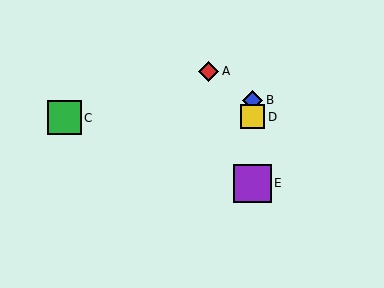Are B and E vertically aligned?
Yes, both are at x≈252.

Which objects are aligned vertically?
Objects B, D, E are aligned vertically.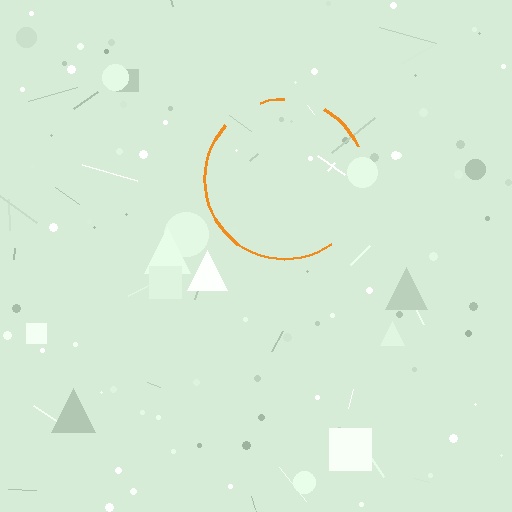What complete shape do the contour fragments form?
The contour fragments form a circle.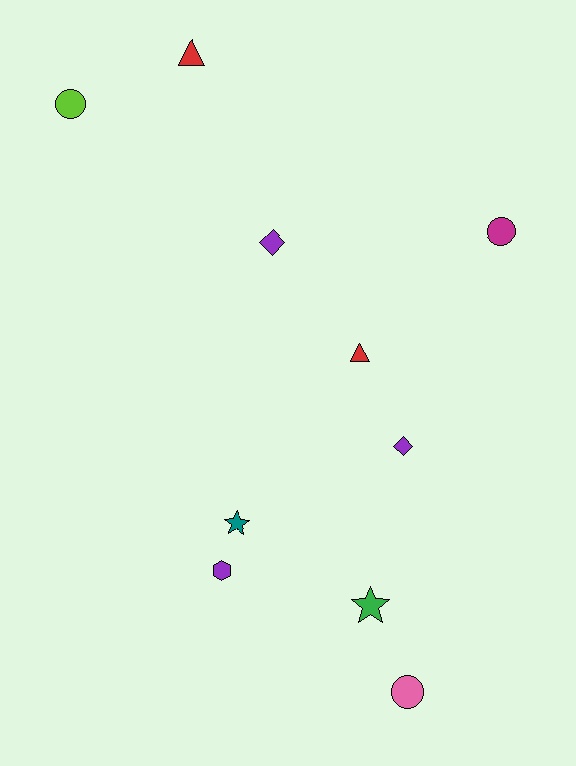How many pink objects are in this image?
There is 1 pink object.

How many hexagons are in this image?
There is 1 hexagon.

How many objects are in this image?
There are 10 objects.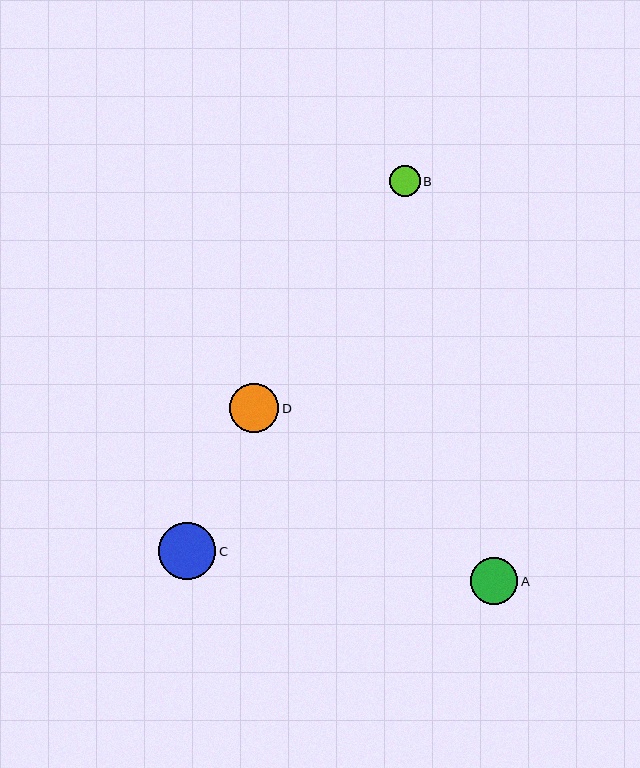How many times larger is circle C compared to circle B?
Circle C is approximately 1.9 times the size of circle B.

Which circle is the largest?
Circle C is the largest with a size of approximately 57 pixels.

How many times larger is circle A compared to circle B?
Circle A is approximately 1.5 times the size of circle B.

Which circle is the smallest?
Circle B is the smallest with a size of approximately 30 pixels.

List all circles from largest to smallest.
From largest to smallest: C, D, A, B.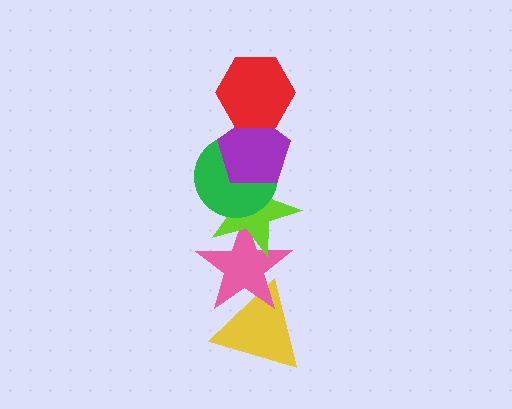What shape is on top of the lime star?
The green circle is on top of the lime star.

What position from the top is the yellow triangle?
The yellow triangle is 6th from the top.